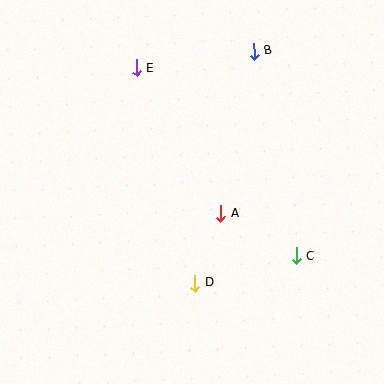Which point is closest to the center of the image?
Point A at (221, 213) is closest to the center.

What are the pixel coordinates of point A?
Point A is at (221, 213).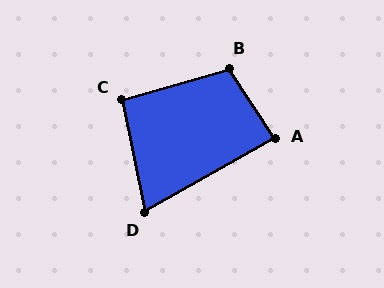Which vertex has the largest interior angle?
B, at approximately 108 degrees.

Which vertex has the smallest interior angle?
D, at approximately 72 degrees.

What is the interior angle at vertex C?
Approximately 94 degrees (approximately right).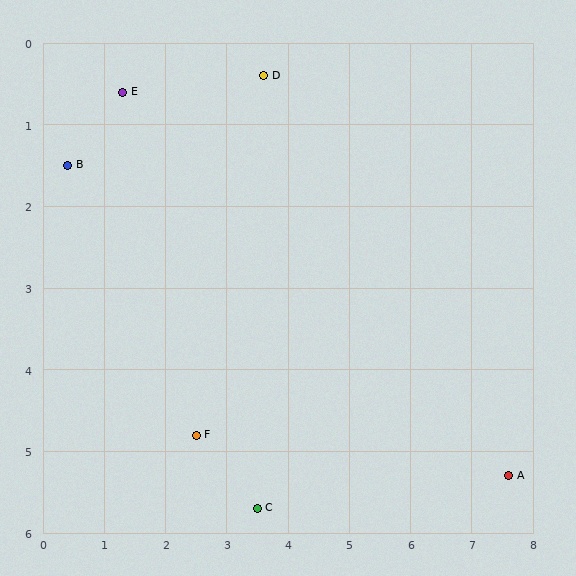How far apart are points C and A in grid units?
Points C and A are about 4.1 grid units apart.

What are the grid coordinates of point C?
Point C is at approximately (3.5, 5.7).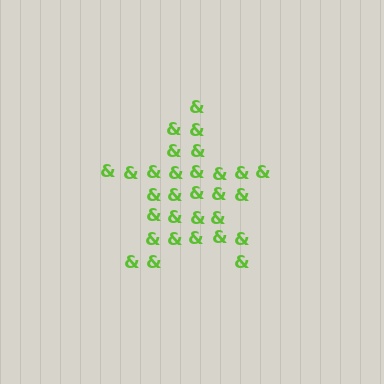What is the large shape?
The large shape is a star.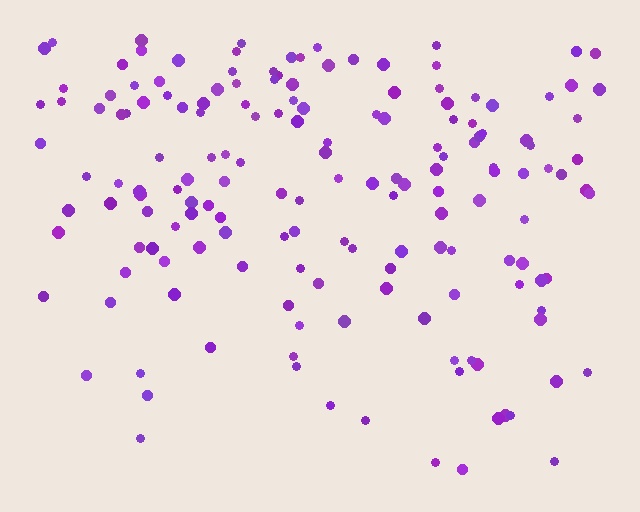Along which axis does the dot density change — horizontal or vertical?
Vertical.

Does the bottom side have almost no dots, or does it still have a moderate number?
Still a moderate number, just noticeably fewer than the top.